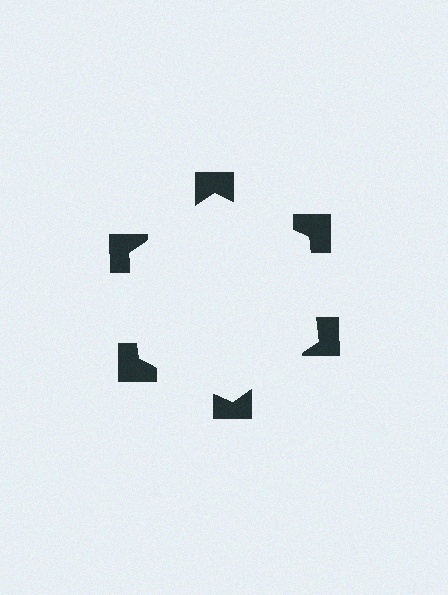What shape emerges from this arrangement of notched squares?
An illusory hexagon — its edges are inferred from the aligned wedge cuts in the notched squares, not physically drawn.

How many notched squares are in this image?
There are 6 — one at each vertex of the illusory hexagon.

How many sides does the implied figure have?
6 sides.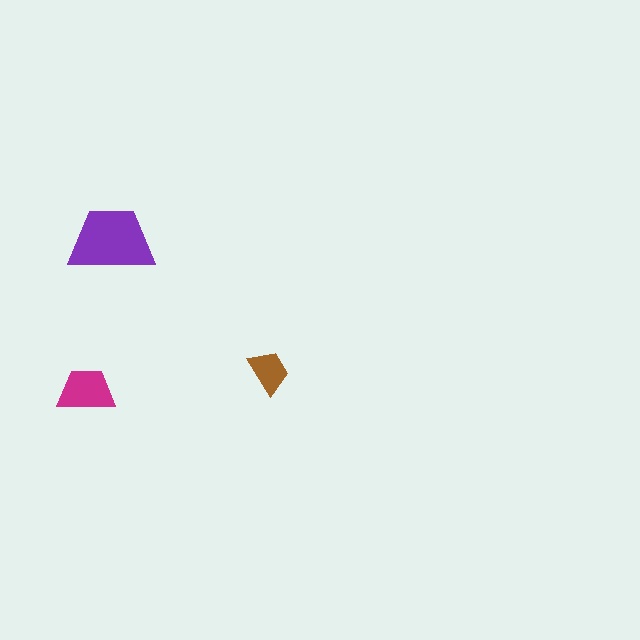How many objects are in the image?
There are 3 objects in the image.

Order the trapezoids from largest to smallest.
the purple one, the magenta one, the brown one.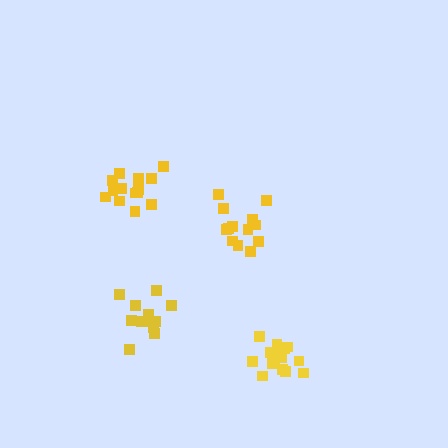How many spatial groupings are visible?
There are 4 spatial groupings.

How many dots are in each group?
Group 1: 15 dots, Group 2: 13 dots, Group 3: 15 dots, Group 4: 13 dots (56 total).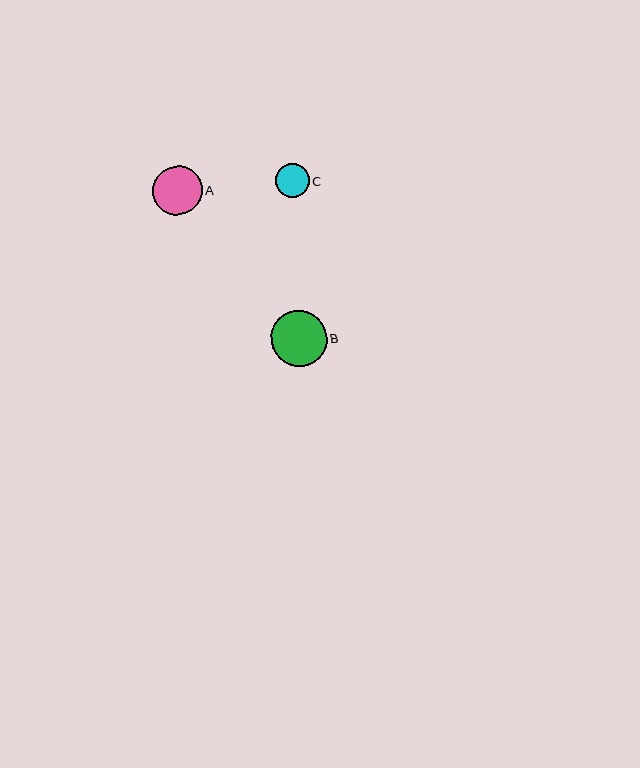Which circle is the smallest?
Circle C is the smallest with a size of approximately 34 pixels.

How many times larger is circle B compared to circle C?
Circle B is approximately 1.6 times the size of circle C.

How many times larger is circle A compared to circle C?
Circle A is approximately 1.4 times the size of circle C.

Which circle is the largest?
Circle B is the largest with a size of approximately 56 pixels.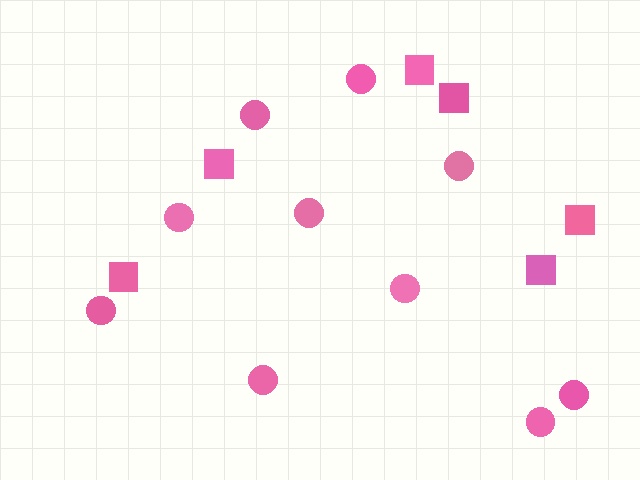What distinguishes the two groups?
There are 2 groups: one group of squares (6) and one group of circles (10).